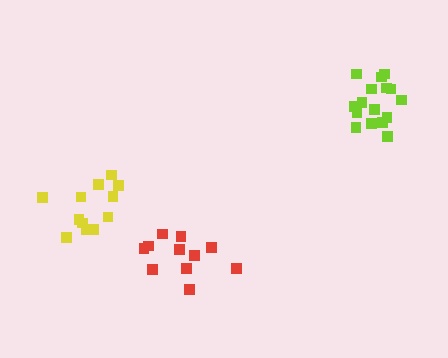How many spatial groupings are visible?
There are 3 spatial groupings.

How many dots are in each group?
Group 1: 12 dots, Group 2: 16 dots, Group 3: 11 dots (39 total).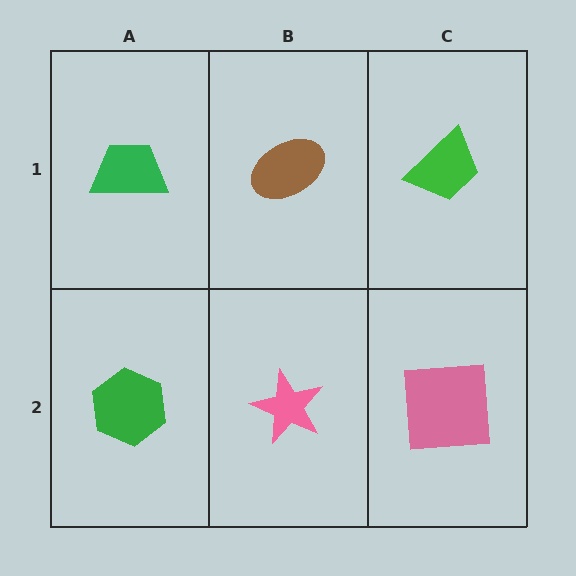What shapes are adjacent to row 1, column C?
A pink square (row 2, column C), a brown ellipse (row 1, column B).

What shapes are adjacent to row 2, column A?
A green trapezoid (row 1, column A), a pink star (row 2, column B).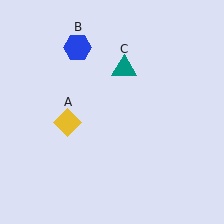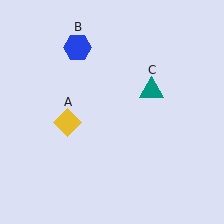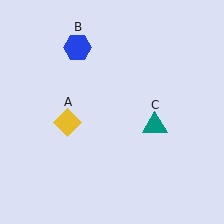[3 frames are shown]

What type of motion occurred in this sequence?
The teal triangle (object C) rotated clockwise around the center of the scene.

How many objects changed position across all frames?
1 object changed position: teal triangle (object C).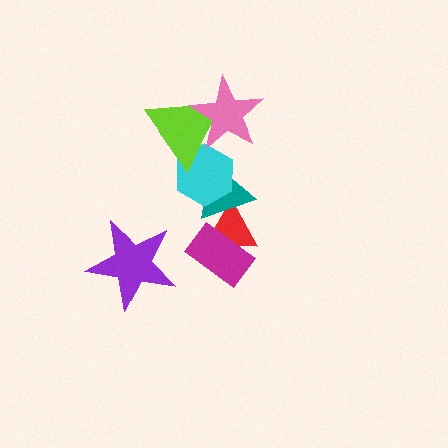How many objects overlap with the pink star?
1 object overlaps with the pink star.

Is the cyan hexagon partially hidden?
Yes, it is partially covered by another shape.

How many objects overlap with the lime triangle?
2 objects overlap with the lime triangle.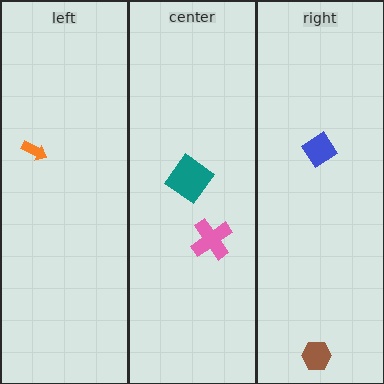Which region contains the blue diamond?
The right region.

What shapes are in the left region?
The orange arrow.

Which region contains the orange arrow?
The left region.